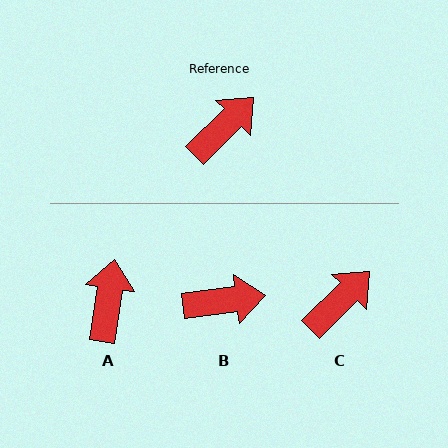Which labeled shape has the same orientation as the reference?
C.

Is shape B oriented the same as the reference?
No, it is off by about 38 degrees.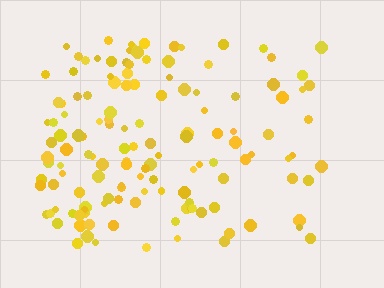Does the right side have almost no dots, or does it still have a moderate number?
Still a moderate number, just noticeably fewer than the left.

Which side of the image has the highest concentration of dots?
The left.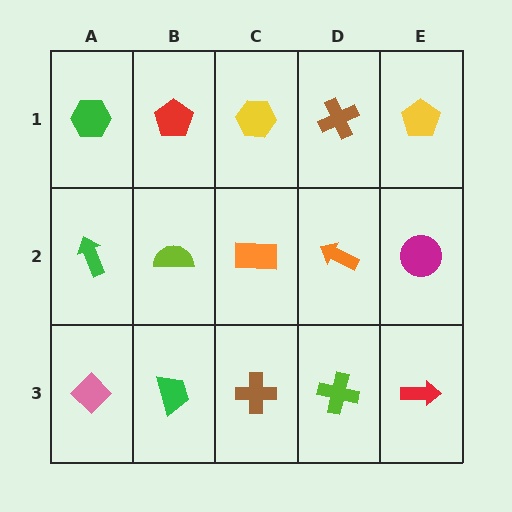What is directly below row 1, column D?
An orange arrow.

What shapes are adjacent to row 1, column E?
A magenta circle (row 2, column E), a brown cross (row 1, column D).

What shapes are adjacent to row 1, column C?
An orange rectangle (row 2, column C), a red pentagon (row 1, column B), a brown cross (row 1, column D).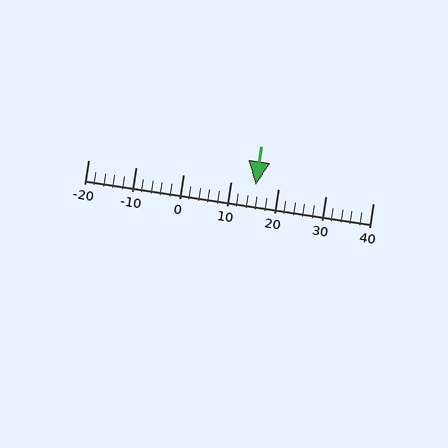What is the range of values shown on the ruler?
The ruler shows values from -20 to 40.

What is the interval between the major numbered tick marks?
The major tick marks are spaced 10 units apart.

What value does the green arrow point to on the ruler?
The green arrow points to approximately 15.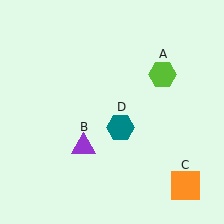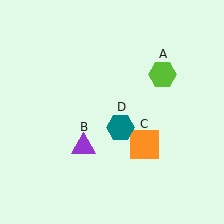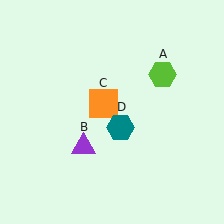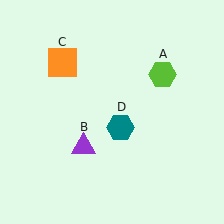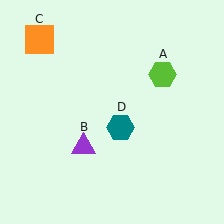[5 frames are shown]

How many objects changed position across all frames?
1 object changed position: orange square (object C).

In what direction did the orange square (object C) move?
The orange square (object C) moved up and to the left.